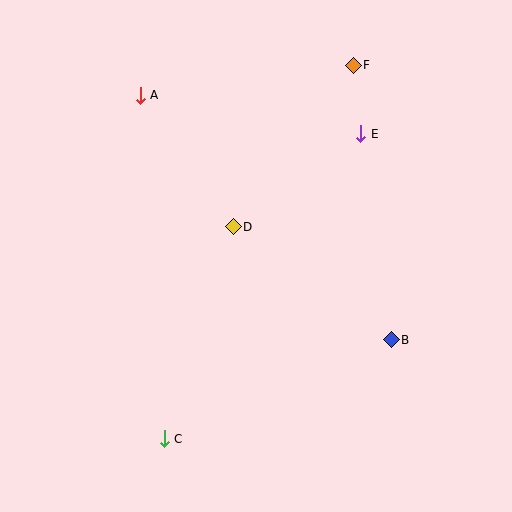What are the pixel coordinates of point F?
Point F is at (353, 65).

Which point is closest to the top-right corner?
Point F is closest to the top-right corner.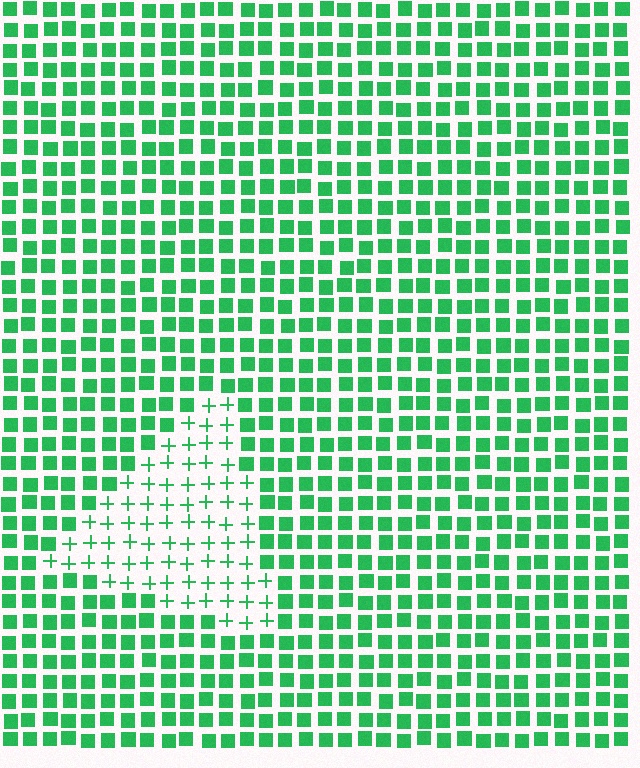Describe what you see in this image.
The image is filled with small green elements arranged in a uniform grid. A triangle-shaped region contains plus signs, while the surrounding area contains squares. The boundary is defined purely by the change in element shape.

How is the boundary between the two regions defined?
The boundary is defined by a change in element shape: plus signs inside vs. squares outside. All elements share the same color and spacing.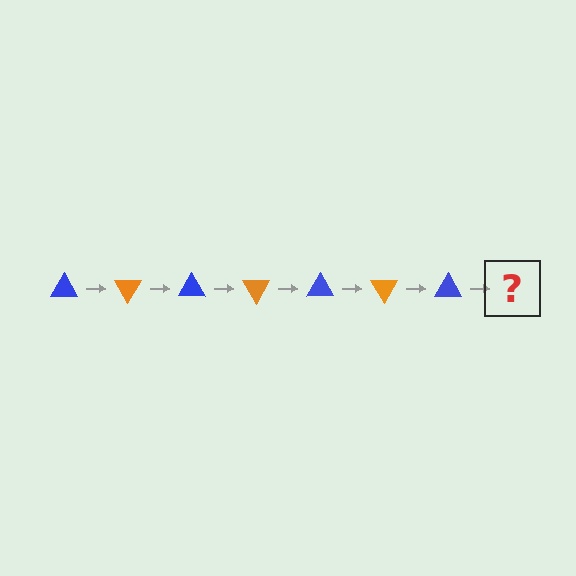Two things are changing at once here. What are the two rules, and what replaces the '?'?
The two rules are that it rotates 60 degrees each step and the color cycles through blue and orange. The '?' should be an orange triangle, rotated 420 degrees from the start.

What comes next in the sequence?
The next element should be an orange triangle, rotated 420 degrees from the start.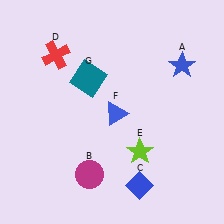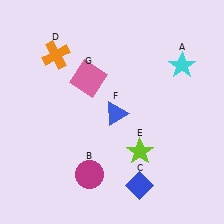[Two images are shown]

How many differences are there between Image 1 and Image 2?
There are 3 differences between the two images.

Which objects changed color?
A changed from blue to cyan. D changed from red to orange. G changed from teal to pink.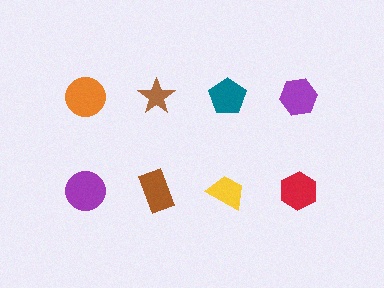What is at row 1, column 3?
A teal pentagon.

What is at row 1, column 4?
A purple hexagon.